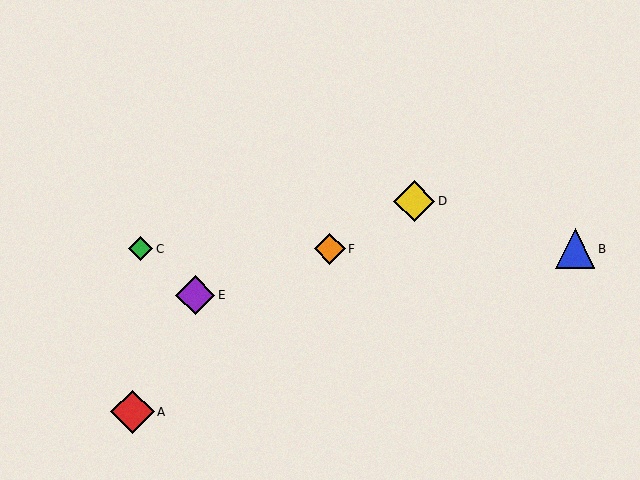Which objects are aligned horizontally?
Objects B, C, F are aligned horizontally.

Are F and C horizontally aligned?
Yes, both are at y≈249.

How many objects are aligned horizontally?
3 objects (B, C, F) are aligned horizontally.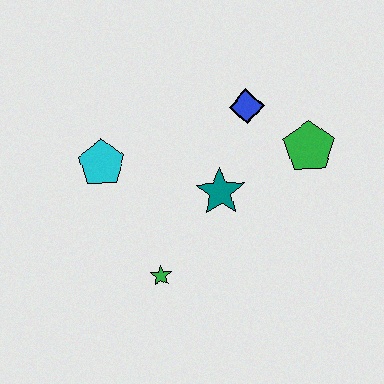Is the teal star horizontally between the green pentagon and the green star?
Yes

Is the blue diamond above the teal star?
Yes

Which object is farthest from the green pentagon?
The cyan pentagon is farthest from the green pentagon.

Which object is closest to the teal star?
The blue diamond is closest to the teal star.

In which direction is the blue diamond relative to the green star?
The blue diamond is above the green star.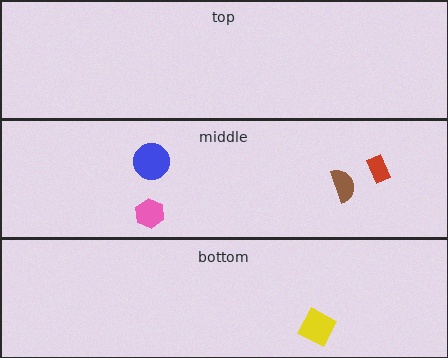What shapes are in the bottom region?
The yellow square.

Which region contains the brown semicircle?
The middle region.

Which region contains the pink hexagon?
The middle region.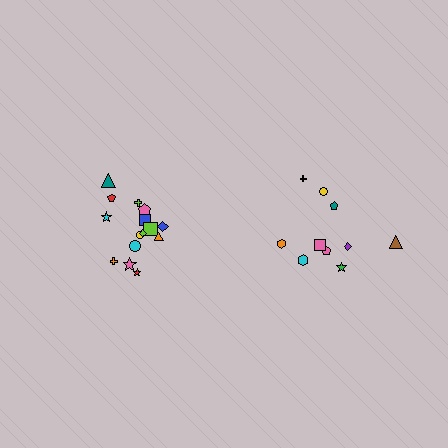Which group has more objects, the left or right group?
The left group.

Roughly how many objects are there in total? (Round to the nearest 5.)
Roughly 25 objects in total.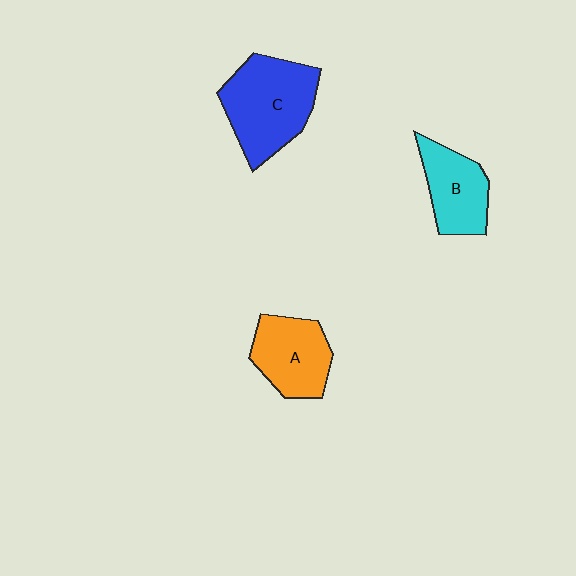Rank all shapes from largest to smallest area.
From largest to smallest: C (blue), A (orange), B (cyan).